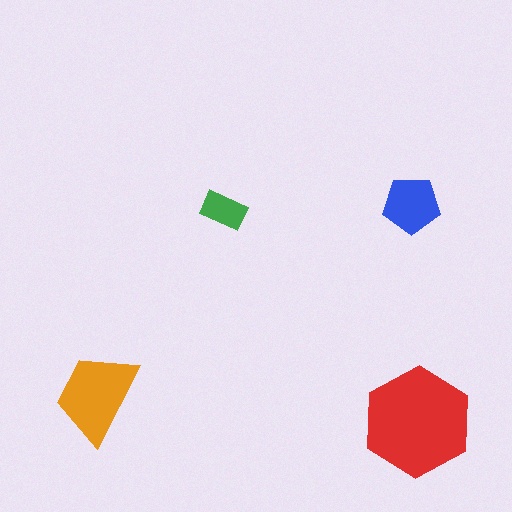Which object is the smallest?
The green rectangle.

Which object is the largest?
The red hexagon.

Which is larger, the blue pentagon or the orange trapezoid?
The orange trapezoid.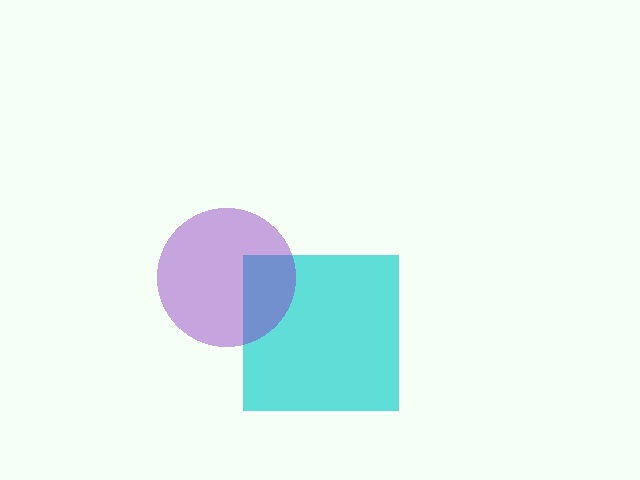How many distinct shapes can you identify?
There are 2 distinct shapes: a cyan square, a purple circle.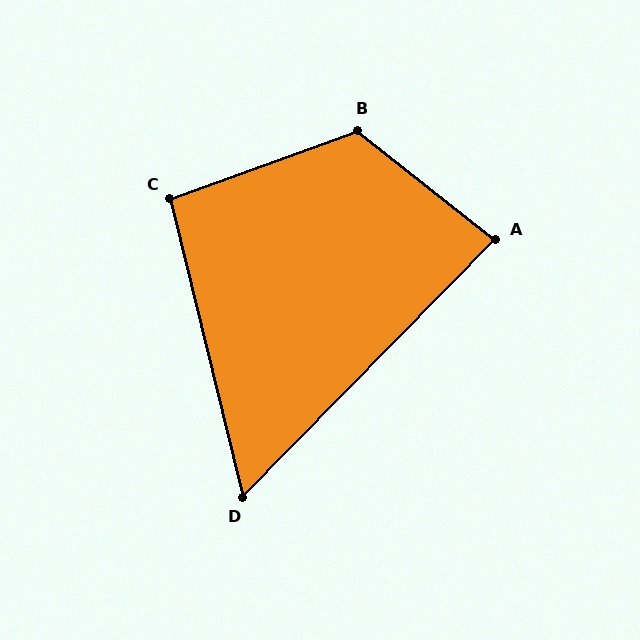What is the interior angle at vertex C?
Approximately 96 degrees (obtuse).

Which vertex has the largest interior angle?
B, at approximately 122 degrees.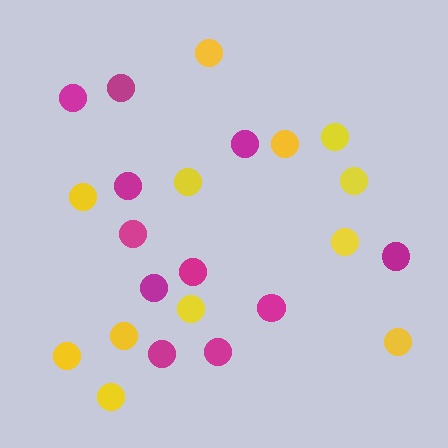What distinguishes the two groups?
There are 2 groups: one group of magenta circles (11) and one group of yellow circles (12).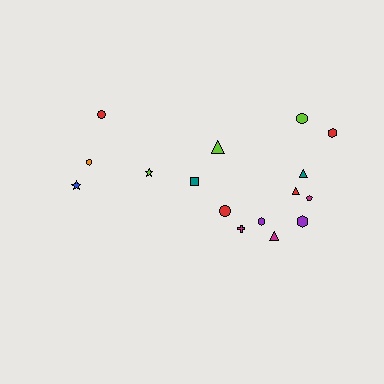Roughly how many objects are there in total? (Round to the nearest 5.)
Roughly 15 objects in total.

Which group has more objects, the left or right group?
The right group.